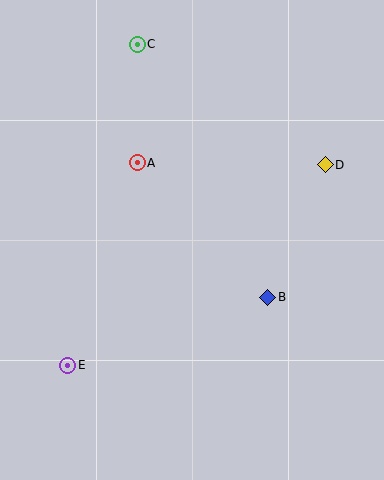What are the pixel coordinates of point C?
Point C is at (137, 44).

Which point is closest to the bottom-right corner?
Point B is closest to the bottom-right corner.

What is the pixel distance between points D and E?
The distance between D and E is 326 pixels.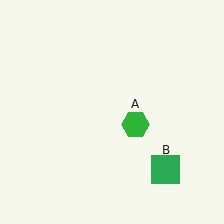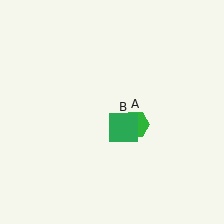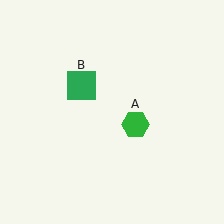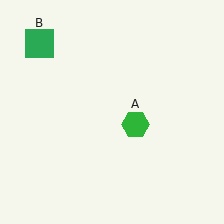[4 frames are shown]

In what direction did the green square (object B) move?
The green square (object B) moved up and to the left.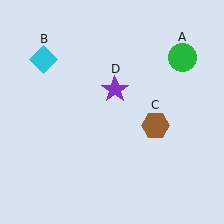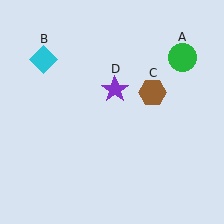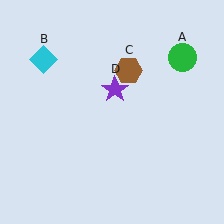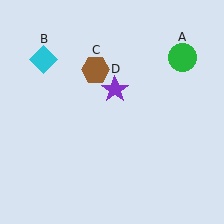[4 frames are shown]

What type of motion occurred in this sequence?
The brown hexagon (object C) rotated counterclockwise around the center of the scene.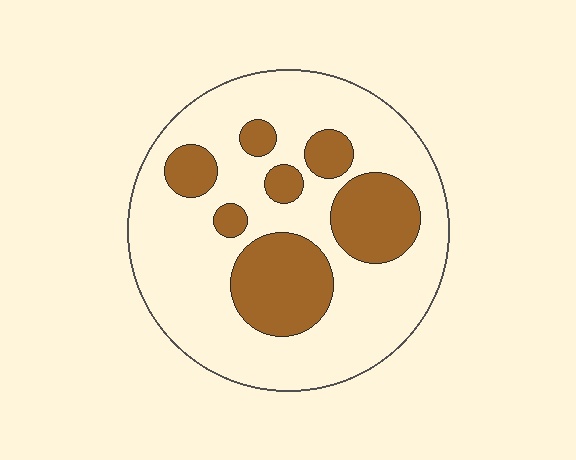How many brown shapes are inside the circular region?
7.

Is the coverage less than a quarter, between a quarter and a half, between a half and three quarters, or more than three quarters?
Between a quarter and a half.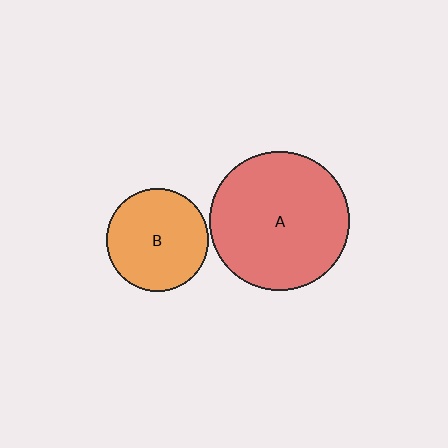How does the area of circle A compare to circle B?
Approximately 1.9 times.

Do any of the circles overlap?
No, none of the circles overlap.